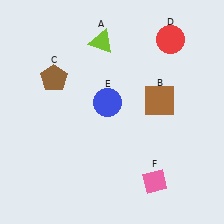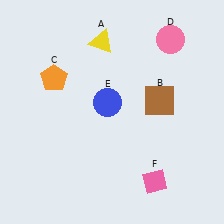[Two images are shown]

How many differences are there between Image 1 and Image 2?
There are 3 differences between the two images.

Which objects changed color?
A changed from lime to yellow. C changed from brown to orange. D changed from red to pink.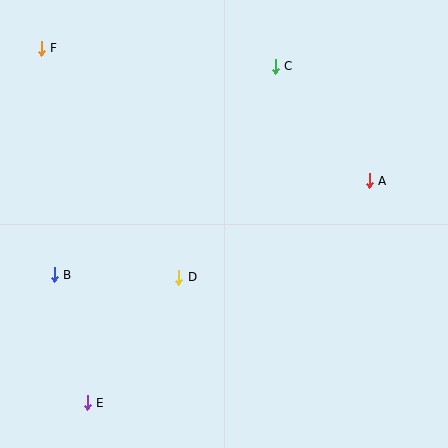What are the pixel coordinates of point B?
Point B is at (54, 275).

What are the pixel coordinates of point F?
Point F is at (41, 48).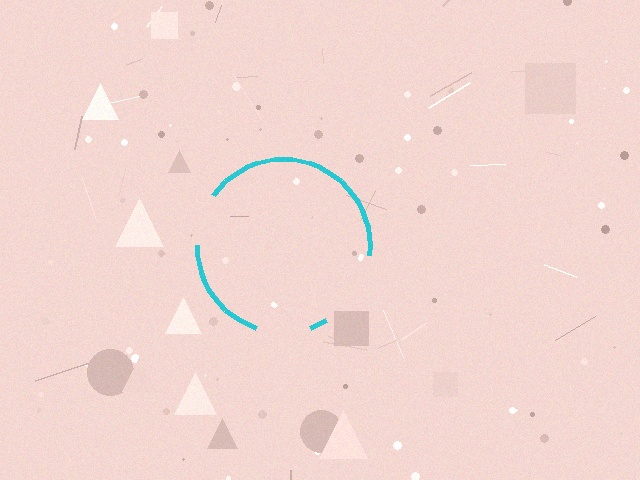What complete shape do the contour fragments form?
The contour fragments form a circle.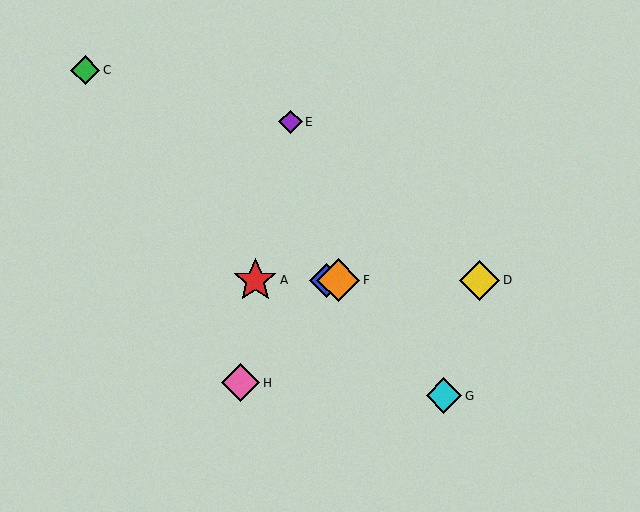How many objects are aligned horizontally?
4 objects (A, B, D, F) are aligned horizontally.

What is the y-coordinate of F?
Object F is at y≈280.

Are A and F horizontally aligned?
Yes, both are at y≈280.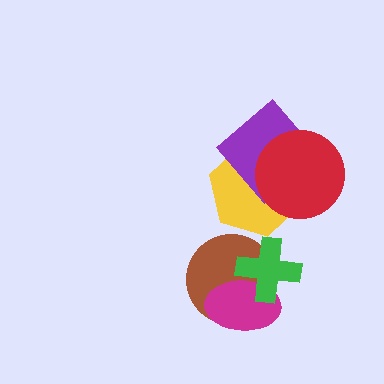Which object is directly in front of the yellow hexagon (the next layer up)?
The purple diamond is directly in front of the yellow hexagon.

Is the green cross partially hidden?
No, no other shape covers it.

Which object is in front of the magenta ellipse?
The green cross is in front of the magenta ellipse.